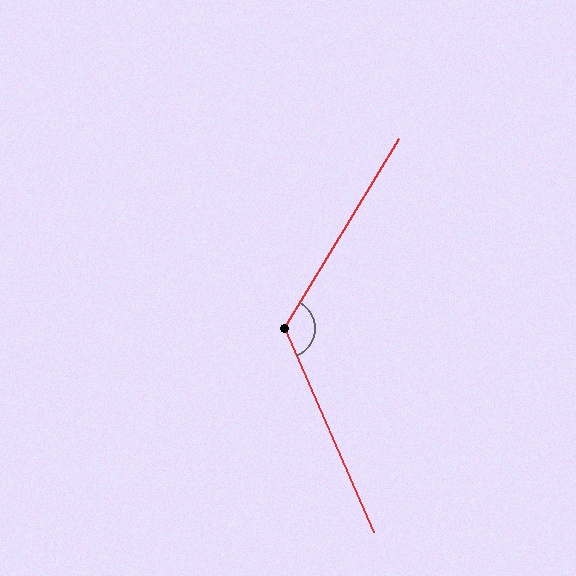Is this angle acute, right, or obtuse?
It is obtuse.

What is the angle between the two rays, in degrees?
Approximately 125 degrees.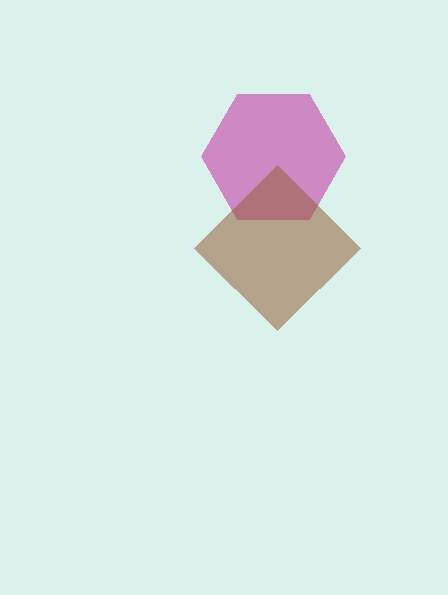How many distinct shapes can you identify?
There are 2 distinct shapes: a magenta hexagon, a brown diamond.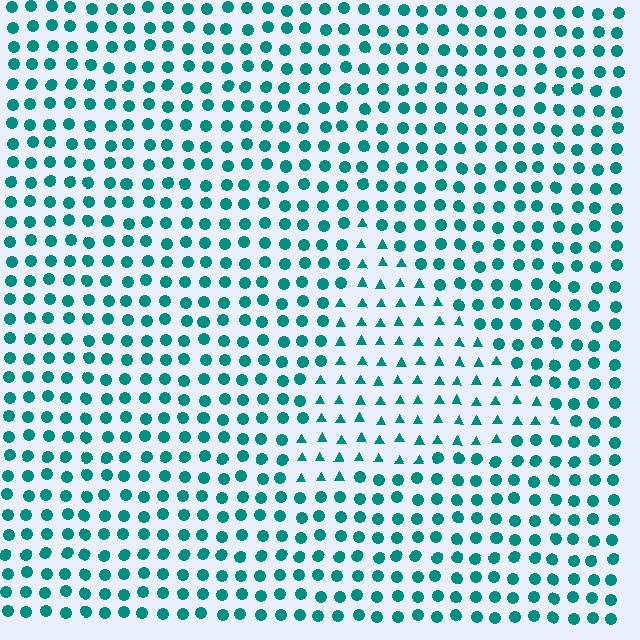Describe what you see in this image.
The image is filled with small teal elements arranged in a uniform grid. A triangle-shaped region contains triangles, while the surrounding area contains circles. The boundary is defined purely by the change in element shape.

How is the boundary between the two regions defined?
The boundary is defined by a change in element shape: triangles inside vs. circles outside. All elements share the same color and spacing.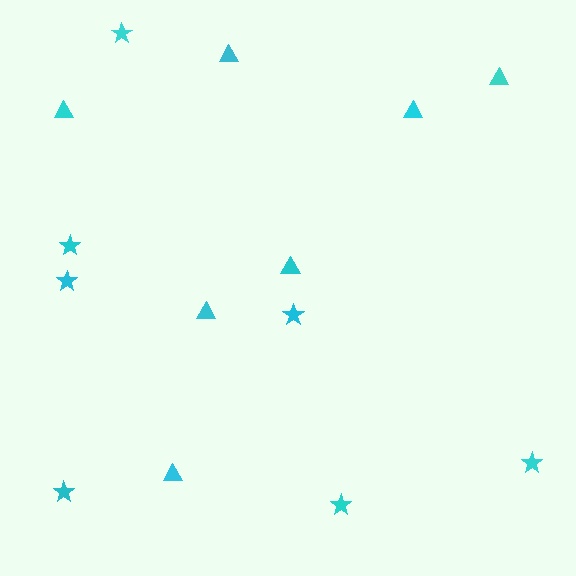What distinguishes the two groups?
There are 2 groups: one group of triangles (7) and one group of stars (7).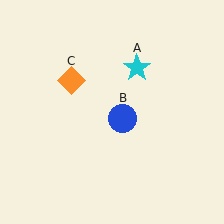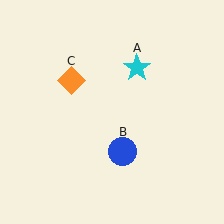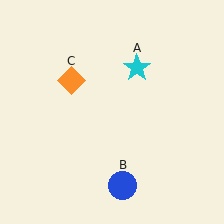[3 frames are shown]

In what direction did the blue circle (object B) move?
The blue circle (object B) moved down.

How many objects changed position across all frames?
1 object changed position: blue circle (object B).